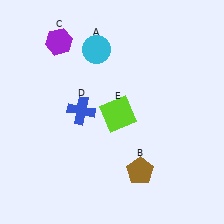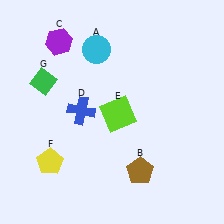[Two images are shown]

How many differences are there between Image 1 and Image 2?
There are 2 differences between the two images.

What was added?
A yellow pentagon (F), a green diamond (G) were added in Image 2.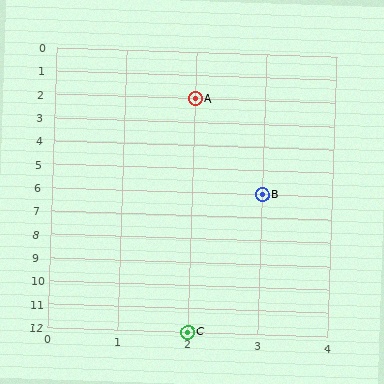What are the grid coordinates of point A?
Point A is at grid coordinates (2, 2).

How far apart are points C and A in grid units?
Points C and A are 10 rows apart.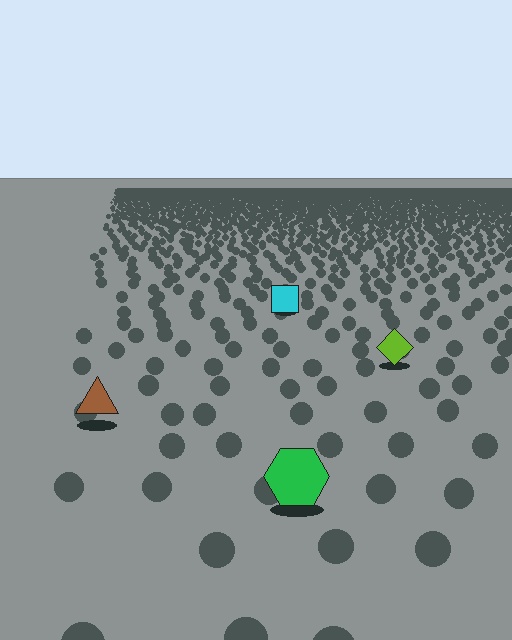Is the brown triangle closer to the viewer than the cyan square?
Yes. The brown triangle is closer — you can tell from the texture gradient: the ground texture is coarser near it.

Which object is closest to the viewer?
The green hexagon is closest. The texture marks near it are larger and more spread out.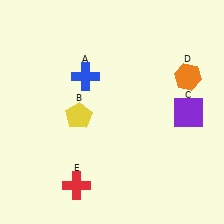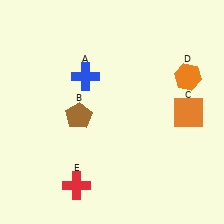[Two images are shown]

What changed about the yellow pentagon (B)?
In Image 1, B is yellow. In Image 2, it changed to brown.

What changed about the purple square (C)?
In Image 1, C is purple. In Image 2, it changed to orange.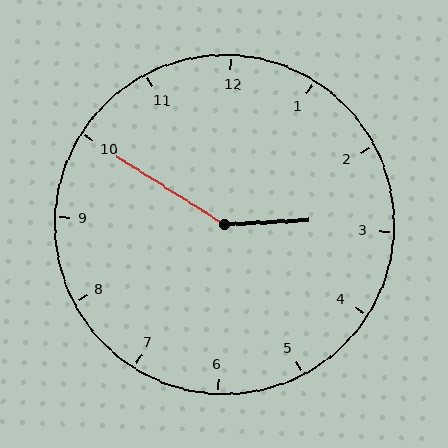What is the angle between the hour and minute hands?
Approximately 145 degrees.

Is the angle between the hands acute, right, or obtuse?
It is obtuse.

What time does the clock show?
2:50.